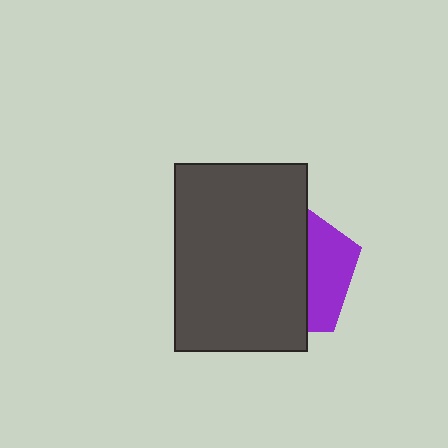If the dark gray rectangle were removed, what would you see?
You would see the complete purple pentagon.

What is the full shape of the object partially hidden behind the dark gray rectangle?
The partially hidden object is a purple pentagon.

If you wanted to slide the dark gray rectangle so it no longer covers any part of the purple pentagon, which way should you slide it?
Slide it left — that is the most direct way to separate the two shapes.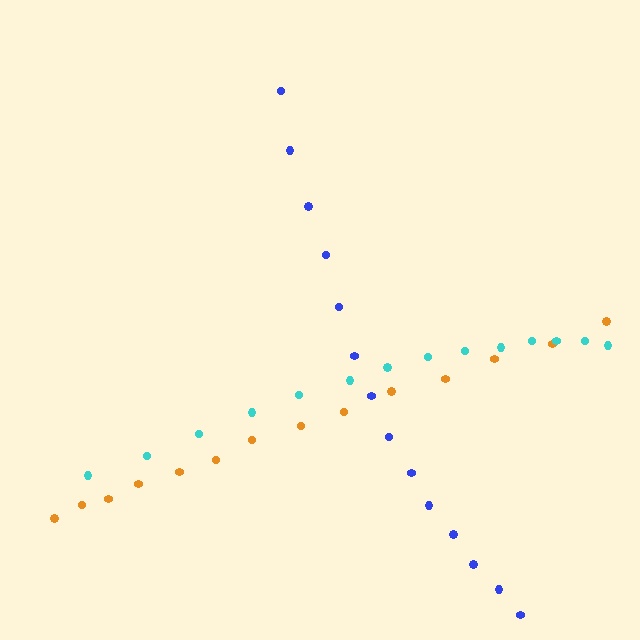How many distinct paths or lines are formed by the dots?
There are 3 distinct paths.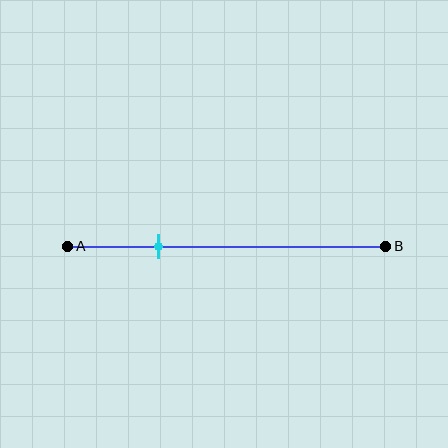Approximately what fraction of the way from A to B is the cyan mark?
The cyan mark is approximately 30% of the way from A to B.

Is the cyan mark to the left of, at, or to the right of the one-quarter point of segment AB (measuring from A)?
The cyan mark is to the right of the one-quarter point of segment AB.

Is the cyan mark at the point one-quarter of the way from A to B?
No, the mark is at about 30% from A, not at the 25% one-quarter point.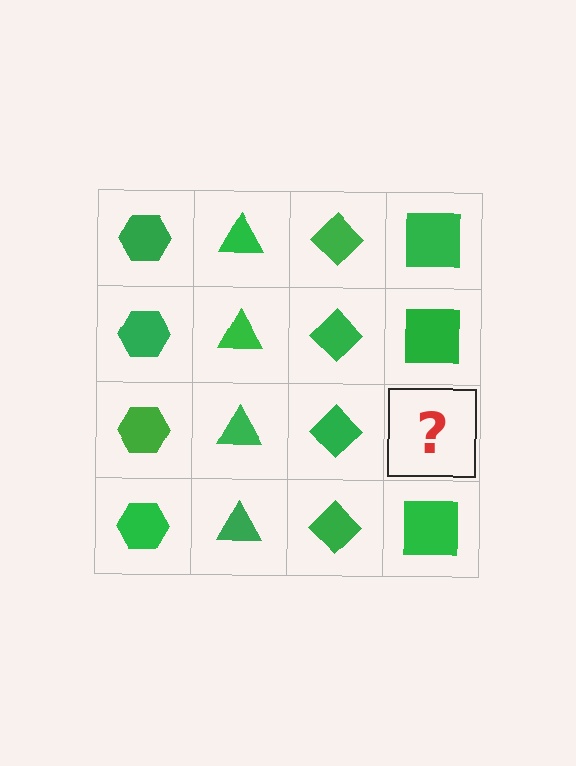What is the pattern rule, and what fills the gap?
The rule is that each column has a consistent shape. The gap should be filled with a green square.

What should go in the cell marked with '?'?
The missing cell should contain a green square.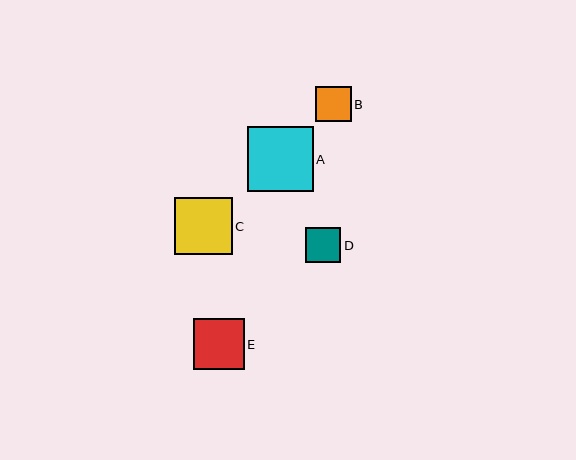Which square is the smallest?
Square D is the smallest with a size of approximately 35 pixels.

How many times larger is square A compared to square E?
Square A is approximately 1.3 times the size of square E.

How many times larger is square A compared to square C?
Square A is approximately 1.1 times the size of square C.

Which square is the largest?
Square A is the largest with a size of approximately 65 pixels.